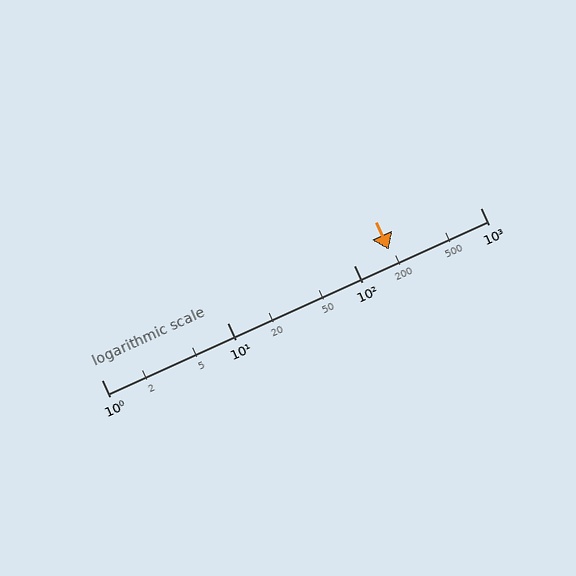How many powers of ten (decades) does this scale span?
The scale spans 3 decades, from 1 to 1000.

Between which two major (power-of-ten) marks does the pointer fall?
The pointer is between 100 and 1000.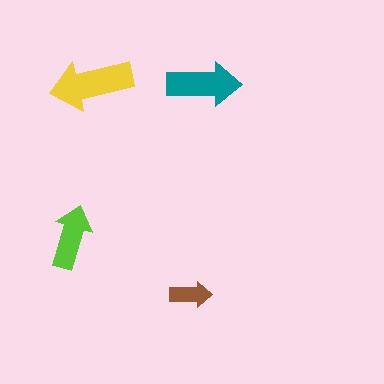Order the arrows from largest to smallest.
the yellow one, the teal one, the lime one, the brown one.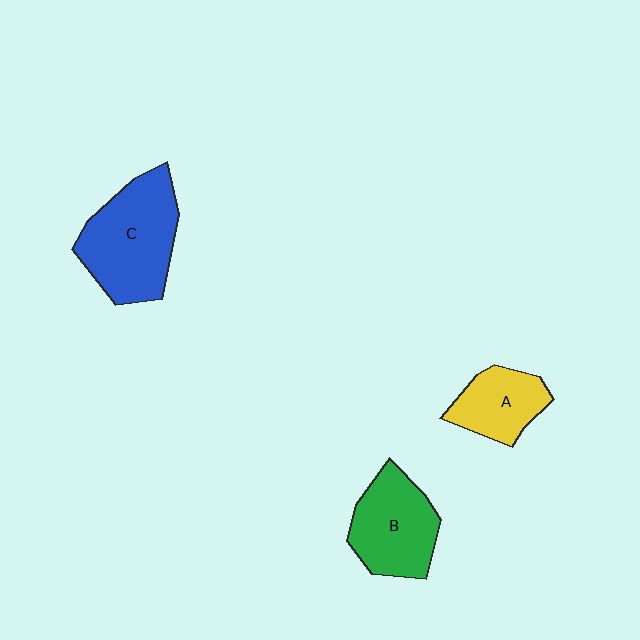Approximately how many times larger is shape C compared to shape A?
Approximately 1.8 times.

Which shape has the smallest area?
Shape A (yellow).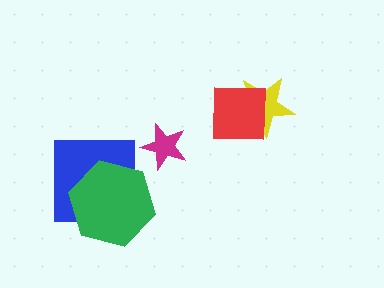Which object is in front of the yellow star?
The red square is in front of the yellow star.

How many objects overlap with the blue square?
1 object overlaps with the blue square.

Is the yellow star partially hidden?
Yes, it is partially covered by another shape.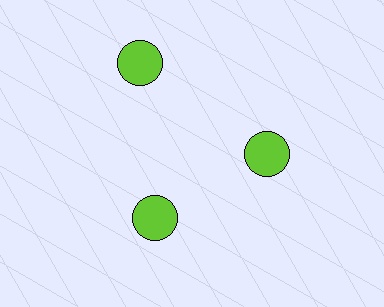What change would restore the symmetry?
The symmetry would be restored by moving it inward, back onto the ring so that all 3 circles sit at equal angles and equal distance from the center.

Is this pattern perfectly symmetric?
No. The 3 lime circles are arranged in a ring, but one element near the 11 o'clock position is pushed outward from the center, breaking the 3-fold rotational symmetry.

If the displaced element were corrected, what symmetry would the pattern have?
It would have 3-fold rotational symmetry — the pattern would map onto itself every 120 degrees.